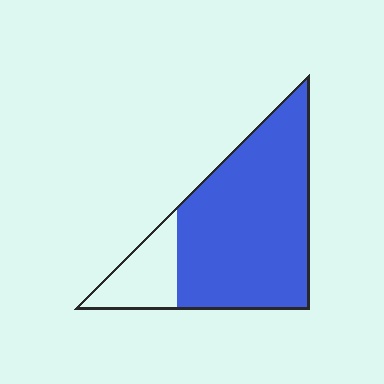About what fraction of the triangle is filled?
About four fifths (4/5).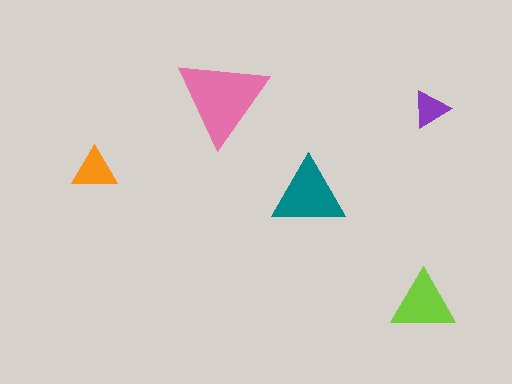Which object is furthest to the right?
The purple triangle is rightmost.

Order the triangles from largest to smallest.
the pink one, the teal one, the lime one, the orange one, the purple one.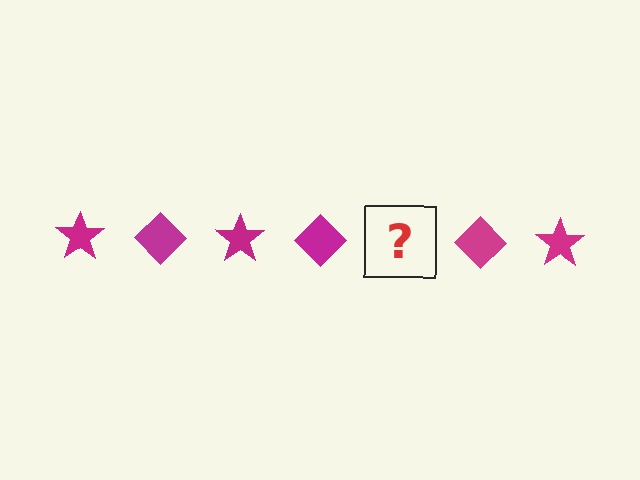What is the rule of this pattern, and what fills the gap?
The rule is that the pattern cycles through star, diamond shapes in magenta. The gap should be filled with a magenta star.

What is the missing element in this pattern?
The missing element is a magenta star.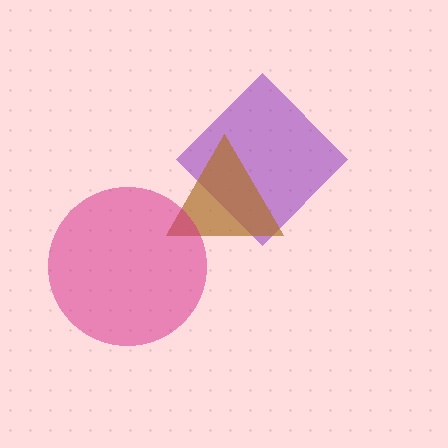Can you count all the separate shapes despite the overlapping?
Yes, there are 3 separate shapes.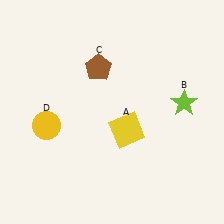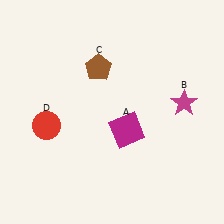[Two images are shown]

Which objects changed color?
A changed from yellow to magenta. B changed from lime to magenta. D changed from yellow to red.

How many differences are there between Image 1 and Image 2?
There are 3 differences between the two images.